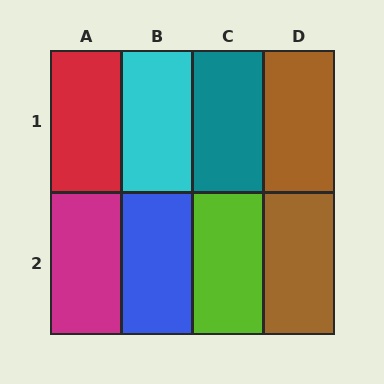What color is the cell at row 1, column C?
Teal.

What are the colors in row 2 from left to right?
Magenta, blue, lime, brown.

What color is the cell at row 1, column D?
Brown.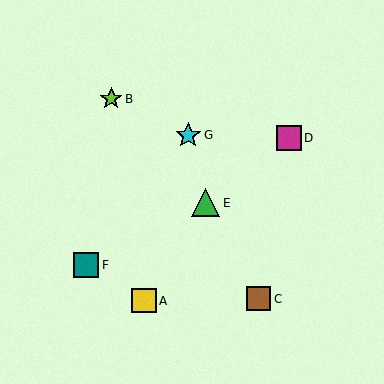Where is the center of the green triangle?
The center of the green triangle is at (206, 203).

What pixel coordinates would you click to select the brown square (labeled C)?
Click at (259, 299) to select the brown square C.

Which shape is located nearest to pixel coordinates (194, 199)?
The green triangle (labeled E) at (206, 203) is nearest to that location.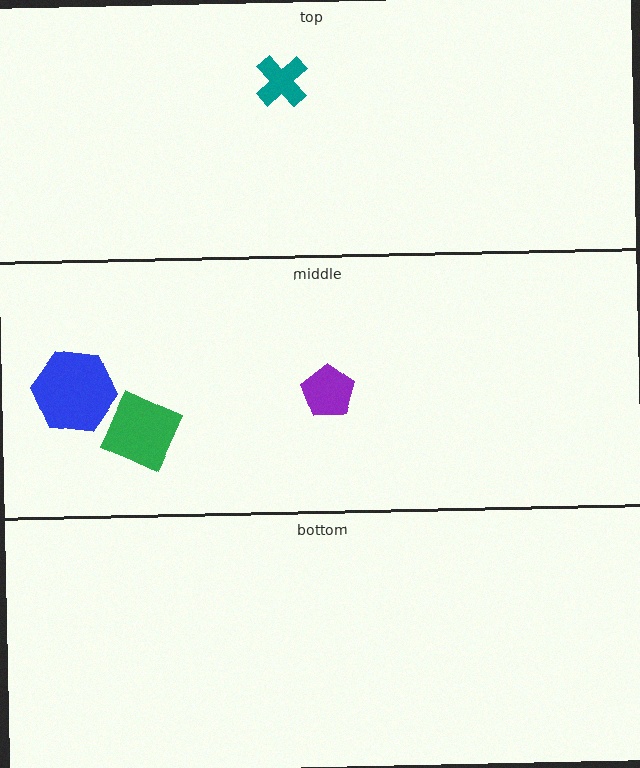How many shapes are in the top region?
1.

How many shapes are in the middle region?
3.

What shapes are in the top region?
The teal cross.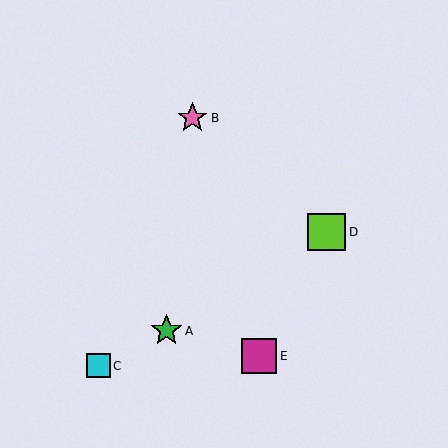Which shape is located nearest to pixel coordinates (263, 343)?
The magenta square (labeled E) at (259, 356) is nearest to that location.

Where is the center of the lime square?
The center of the lime square is at (327, 232).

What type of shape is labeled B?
Shape B is a pink star.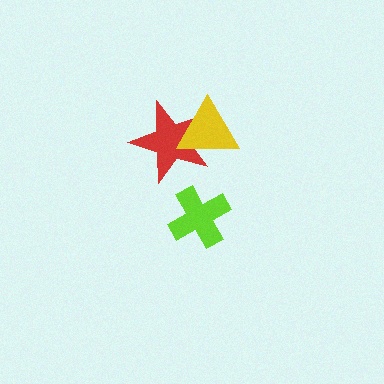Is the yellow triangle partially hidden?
No, no other shape covers it.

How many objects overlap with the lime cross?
0 objects overlap with the lime cross.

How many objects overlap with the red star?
1 object overlaps with the red star.